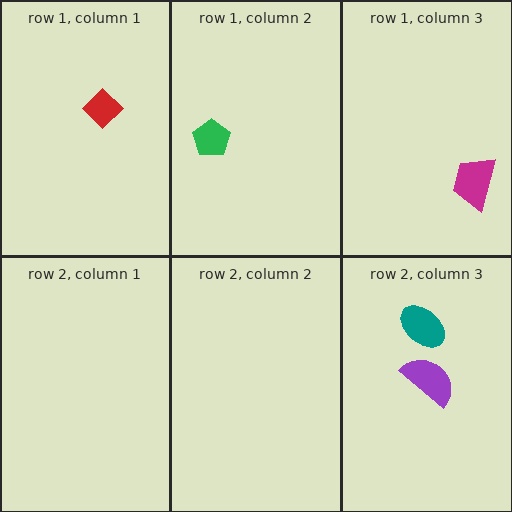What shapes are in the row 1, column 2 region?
The green pentagon.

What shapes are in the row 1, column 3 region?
The magenta trapezoid.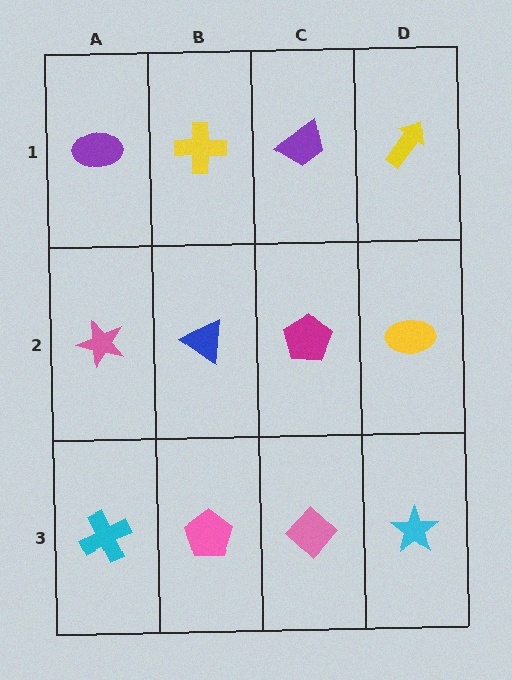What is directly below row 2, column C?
A pink diamond.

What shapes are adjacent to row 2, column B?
A yellow cross (row 1, column B), a pink pentagon (row 3, column B), a pink star (row 2, column A), a magenta pentagon (row 2, column C).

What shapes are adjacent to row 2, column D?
A yellow arrow (row 1, column D), a cyan star (row 3, column D), a magenta pentagon (row 2, column C).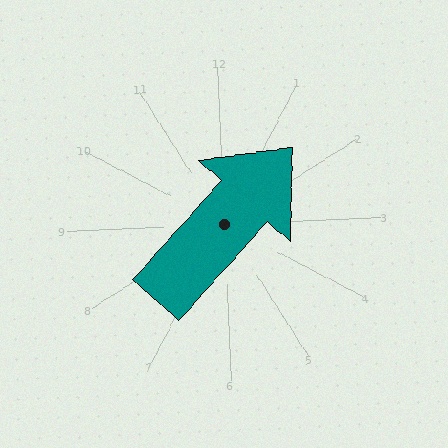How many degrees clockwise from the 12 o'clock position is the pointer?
Approximately 44 degrees.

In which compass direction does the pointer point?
Northeast.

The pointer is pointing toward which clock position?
Roughly 1 o'clock.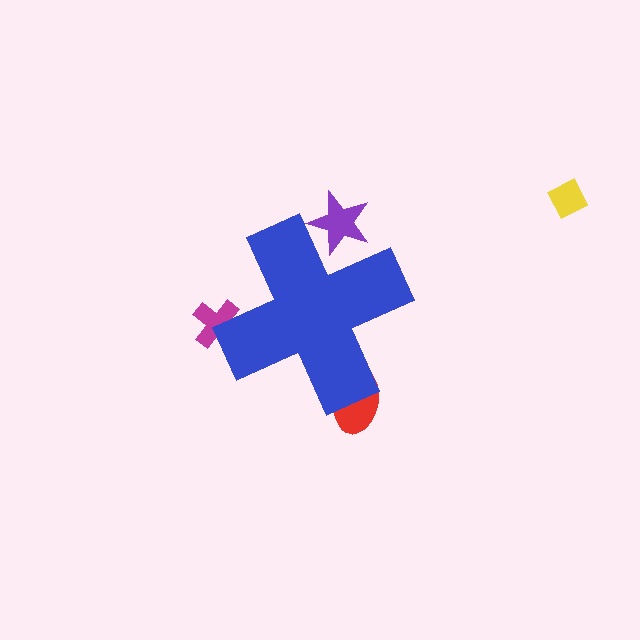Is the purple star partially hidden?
Yes, the purple star is partially hidden behind the blue cross.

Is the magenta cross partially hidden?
Yes, the magenta cross is partially hidden behind the blue cross.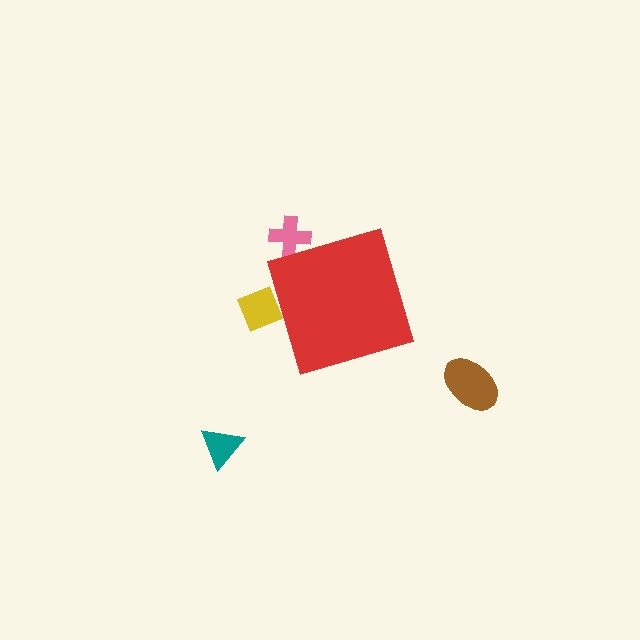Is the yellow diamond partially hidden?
Yes, the yellow diamond is partially hidden behind the red diamond.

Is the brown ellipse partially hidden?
No, the brown ellipse is fully visible.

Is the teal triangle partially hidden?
No, the teal triangle is fully visible.